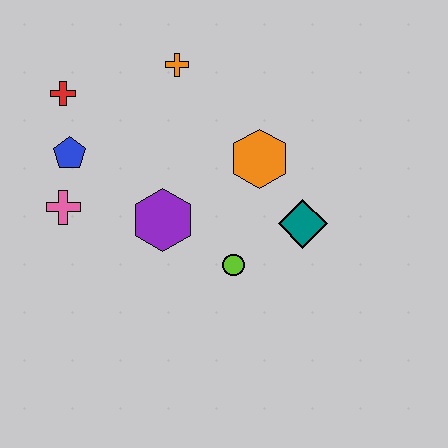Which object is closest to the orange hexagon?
The teal diamond is closest to the orange hexagon.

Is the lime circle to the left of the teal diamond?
Yes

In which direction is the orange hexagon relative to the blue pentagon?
The orange hexagon is to the right of the blue pentagon.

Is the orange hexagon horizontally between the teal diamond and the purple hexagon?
Yes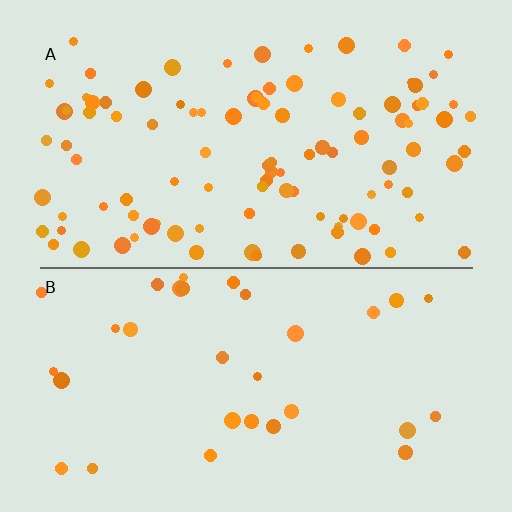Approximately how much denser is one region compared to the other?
Approximately 3.2× — region A over region B.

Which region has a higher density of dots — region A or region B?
A (the top).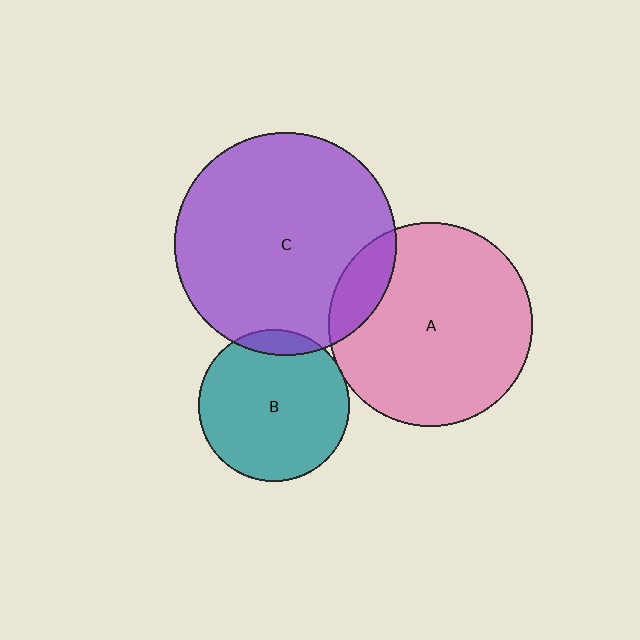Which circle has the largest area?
Circle C (purple).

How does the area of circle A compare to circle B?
Approximately 1.8 times.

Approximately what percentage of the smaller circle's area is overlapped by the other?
Approximately 10%.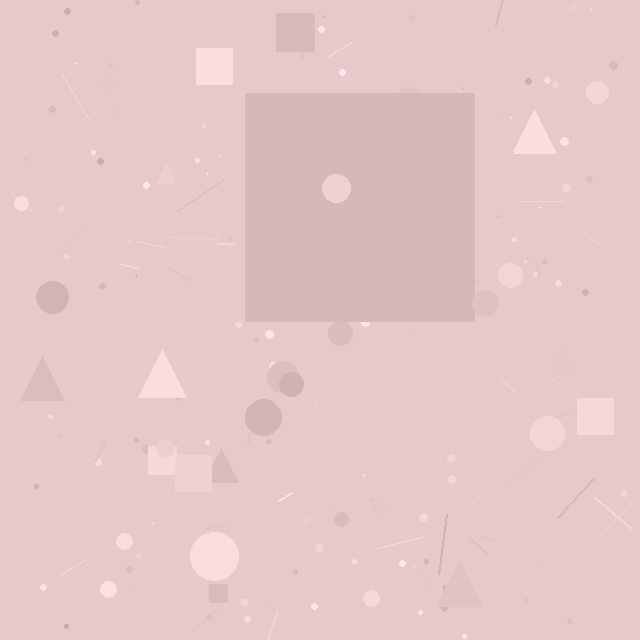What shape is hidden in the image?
A square is hidden in the image.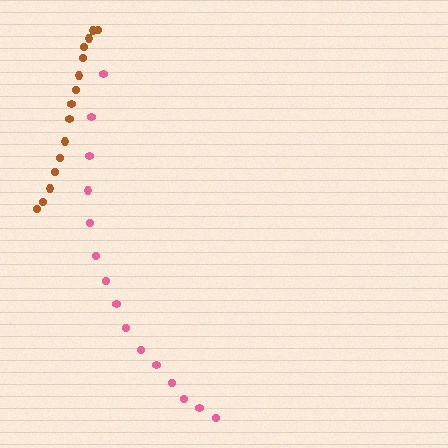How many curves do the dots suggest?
There are 2 distinct paths.